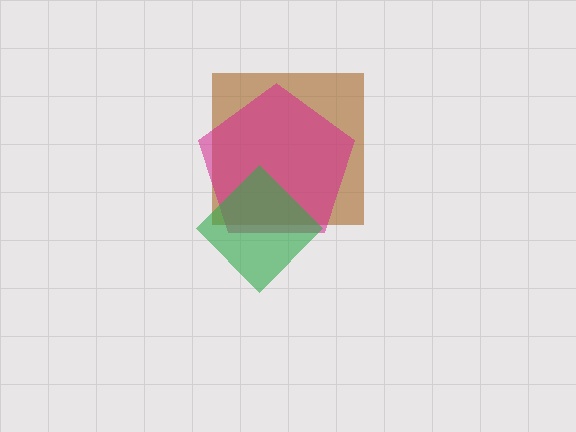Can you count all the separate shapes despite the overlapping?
Yes, there are 3 separate shapes.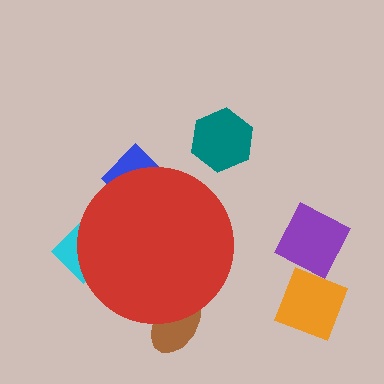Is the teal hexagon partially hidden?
No, the teal hexagon is fully visible.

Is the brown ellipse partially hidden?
Yes, the brown ellipse is partially hidden behind the red circle.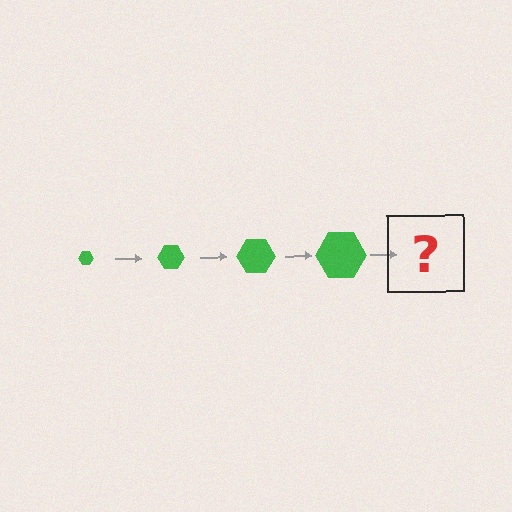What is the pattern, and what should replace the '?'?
The pattern is that the hexagon gets progressively larger each step. The '?' should be a green hexagon, larger than the previous one.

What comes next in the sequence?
The next element should be a green hexagon, larger than the previous one.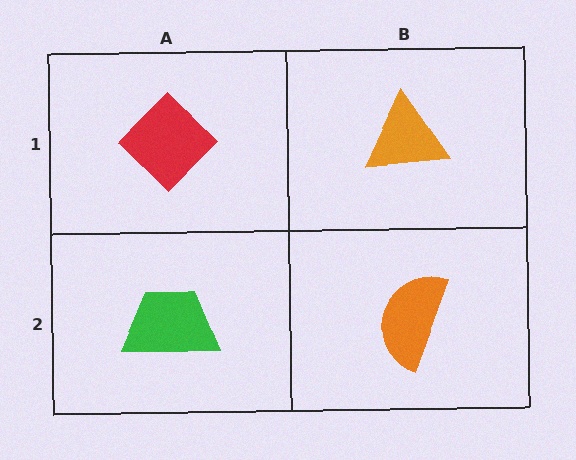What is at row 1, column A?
A red diamond.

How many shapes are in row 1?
2 shapes.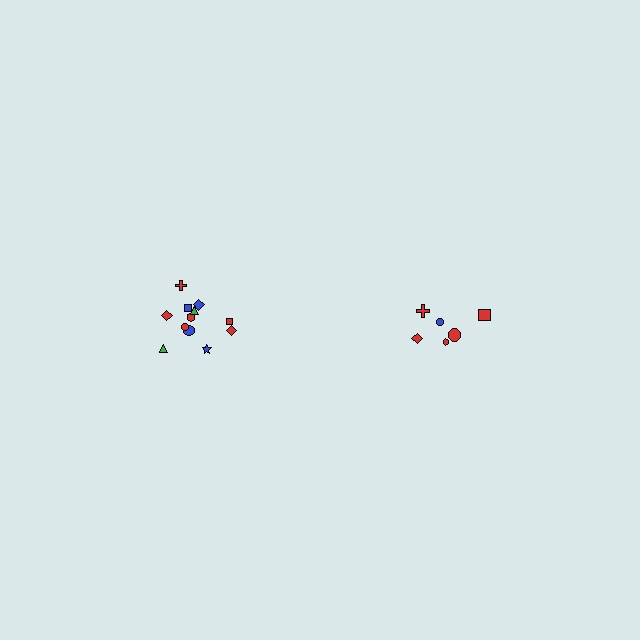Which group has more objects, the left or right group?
The left group.